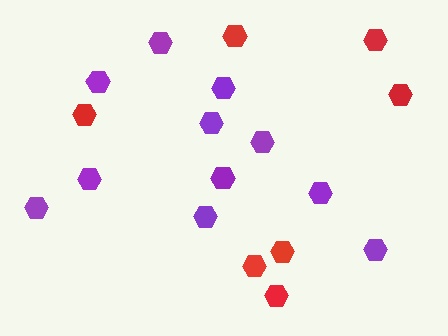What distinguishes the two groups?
There are 2 groups: one group of purple hexagons (11) and one group of red hexagons (7).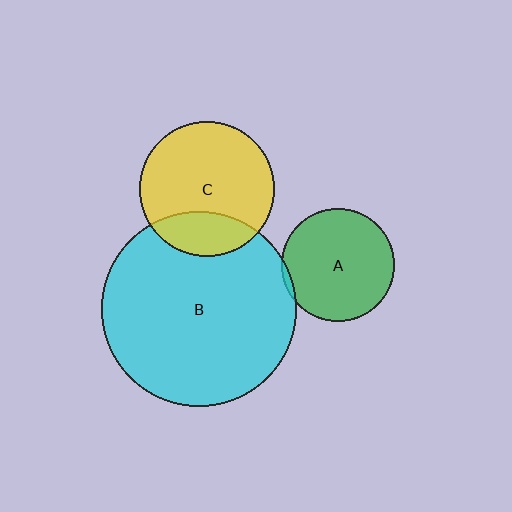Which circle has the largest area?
Circle B (cyan).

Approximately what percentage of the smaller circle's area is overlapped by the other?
Approximately 25%.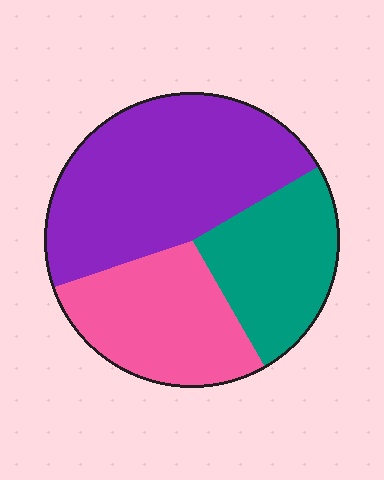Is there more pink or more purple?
Purple.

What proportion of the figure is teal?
Teal takes up about one quarter (1/4) of the figure.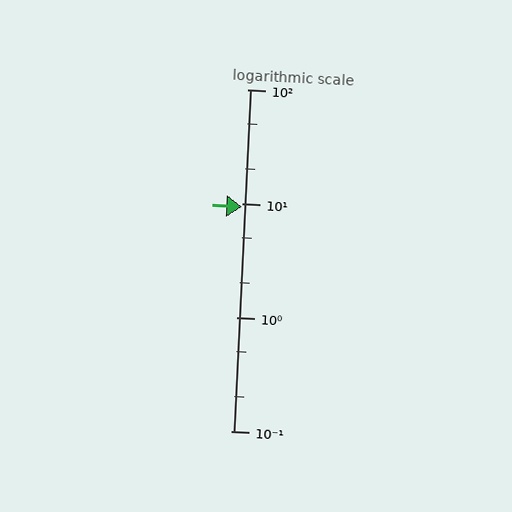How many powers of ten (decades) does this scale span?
The scale spans 3 decades, from 0.1 to 100.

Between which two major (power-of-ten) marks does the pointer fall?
The pointer is between 1 and 10.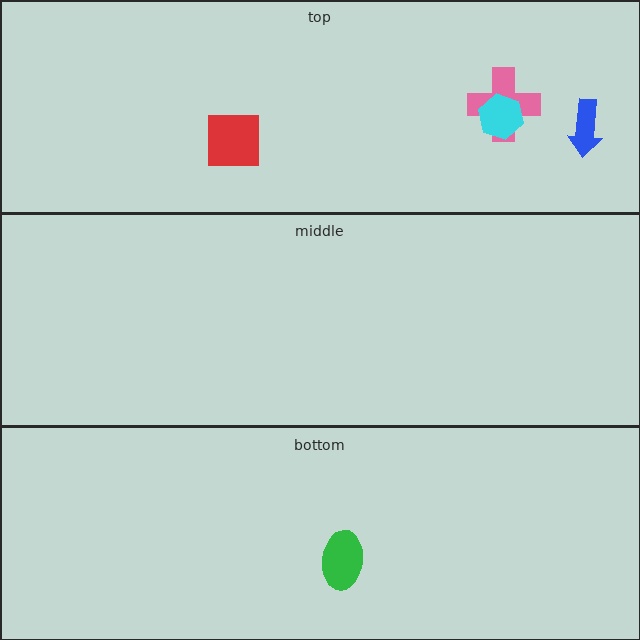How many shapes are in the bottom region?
1.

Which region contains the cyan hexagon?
The top region.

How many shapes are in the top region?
4.